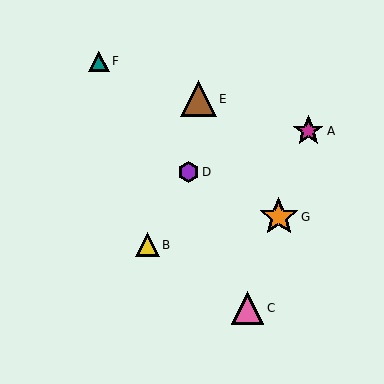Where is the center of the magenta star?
The center of the magenta star is at (308, 131).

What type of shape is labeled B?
Shape B is a yellow triangle.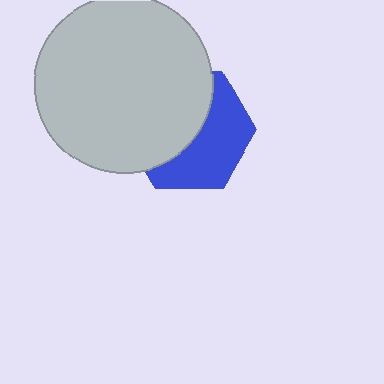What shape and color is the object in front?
The object in front is a light gray circle.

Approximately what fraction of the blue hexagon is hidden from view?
Roughly 52% of the blue hexagon is hidden behind the light gray circle.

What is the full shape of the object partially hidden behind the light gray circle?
The partially hidden object is a blue hexagon.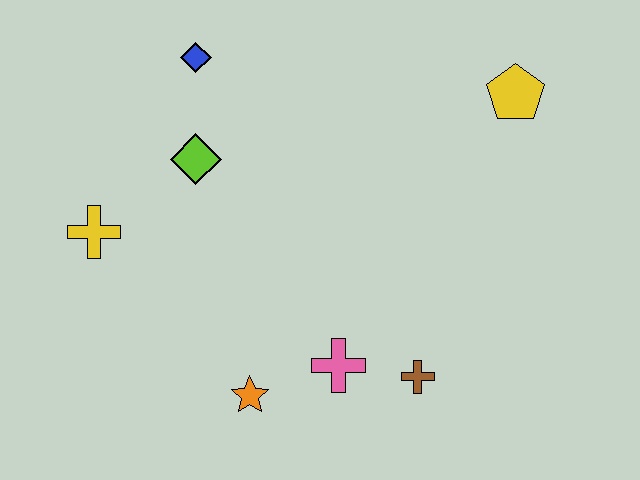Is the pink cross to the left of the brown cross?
Yes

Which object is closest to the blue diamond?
The lime diamond is closest to the blue diamond.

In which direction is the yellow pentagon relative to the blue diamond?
The yellow pentagon is to the right of the blue diamond.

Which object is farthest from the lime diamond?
The yellow pentagon is farthest from the lime diamond.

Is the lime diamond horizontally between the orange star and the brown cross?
No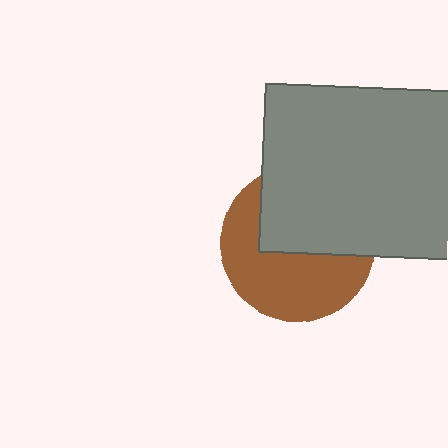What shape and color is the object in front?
The object in front is a gray rectangle.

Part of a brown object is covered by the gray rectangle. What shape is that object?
It is a circle.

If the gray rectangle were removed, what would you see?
You would see the complete brown circle.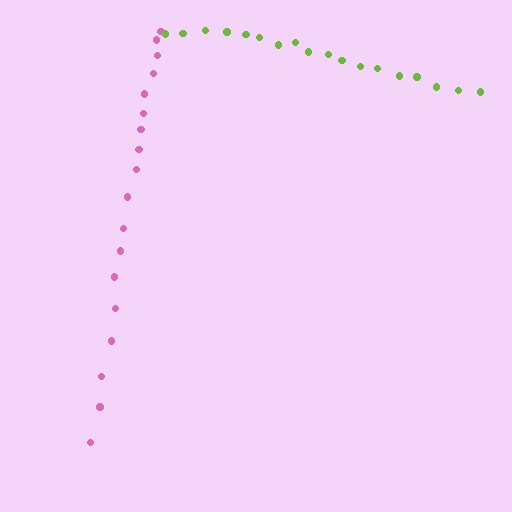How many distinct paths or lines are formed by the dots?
There are 2 distinct paths.